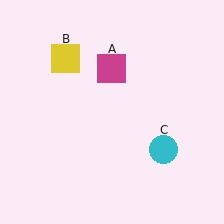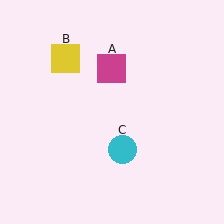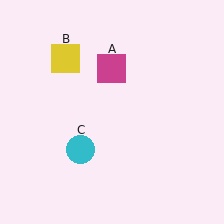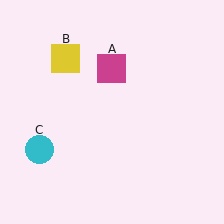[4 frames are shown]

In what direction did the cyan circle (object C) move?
The cyan circle (object C) moved left.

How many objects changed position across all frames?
1 object changed position: cyan circle (object C).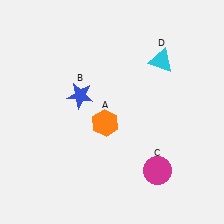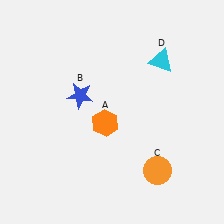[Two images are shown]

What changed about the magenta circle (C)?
In Image 1, C is magenta. In Image 2, it changed to orange.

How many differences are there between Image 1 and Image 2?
There is 1 difference between the two images.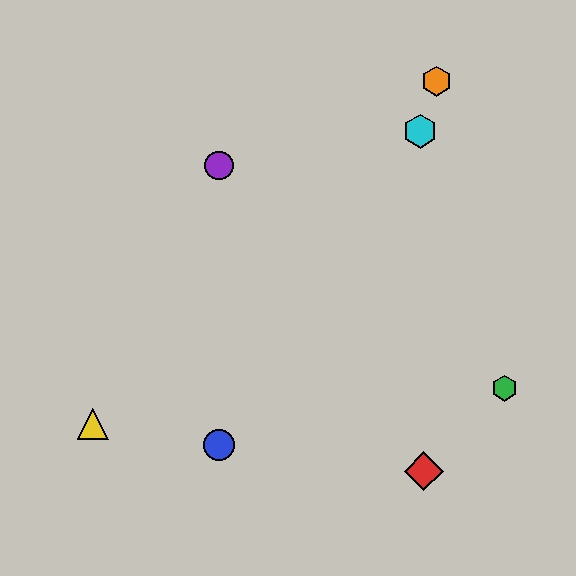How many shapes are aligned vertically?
2 shapes (the blue circle, the purple circle) are aligned vertically.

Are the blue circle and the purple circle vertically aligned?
Yes, both are at x≈219.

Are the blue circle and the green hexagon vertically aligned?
No, the blue circle is at x≈219 and the green hexagon is at x≈505.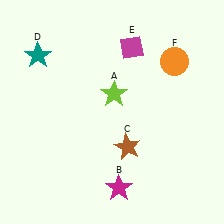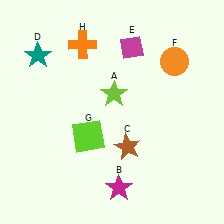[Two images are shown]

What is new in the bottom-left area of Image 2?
A lime square (G) was added in the bottom-left area of Image 2.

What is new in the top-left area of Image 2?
An orange cross (H) was added in the top-left area of Image 2.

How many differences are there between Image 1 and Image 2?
There are 2 differences between the two images.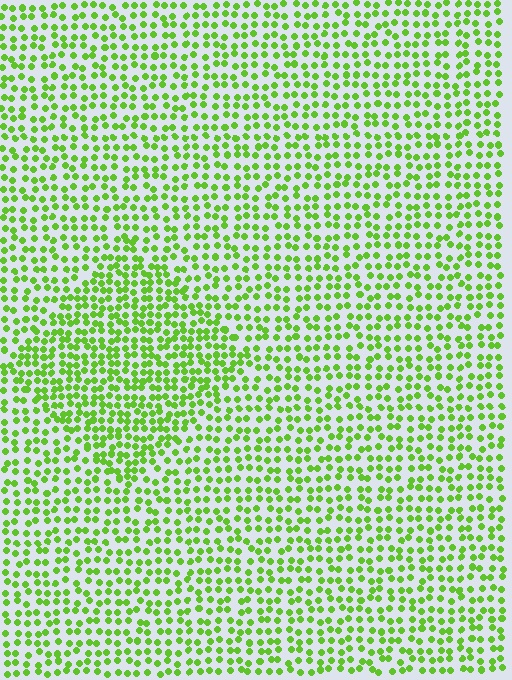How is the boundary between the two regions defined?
The boundary is defined by a change in element density (approximately 1.5x ratio). All elements are the same color, size, and shape.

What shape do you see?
I see a diamond.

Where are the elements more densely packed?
The elements are more densely packed inside the diamond boundary.